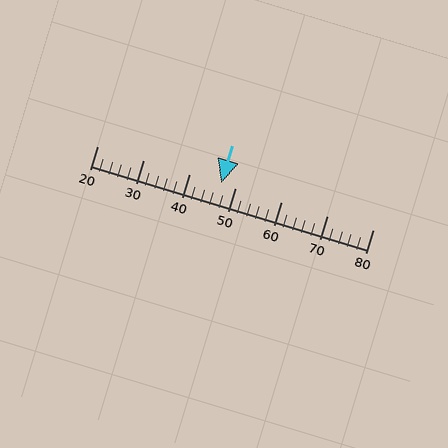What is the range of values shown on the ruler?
The ruler shows values from 20 to 80.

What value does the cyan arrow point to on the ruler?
The cyan arrow points to approximately 47.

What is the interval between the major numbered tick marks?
The major tick marks are spaced 10 units apart.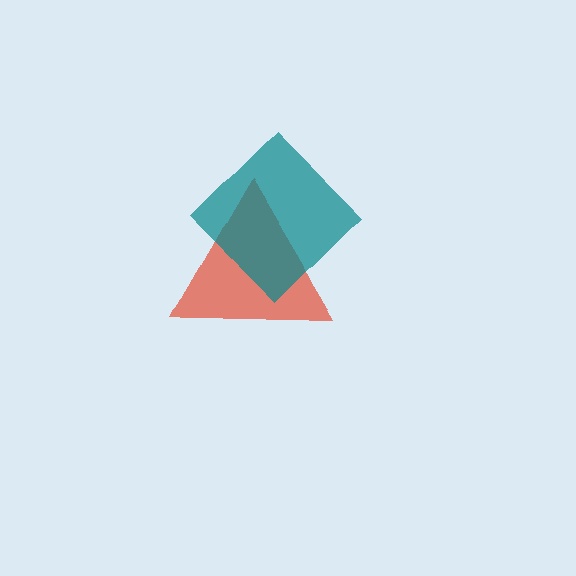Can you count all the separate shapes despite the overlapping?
Yes, there are 2 separate shapes.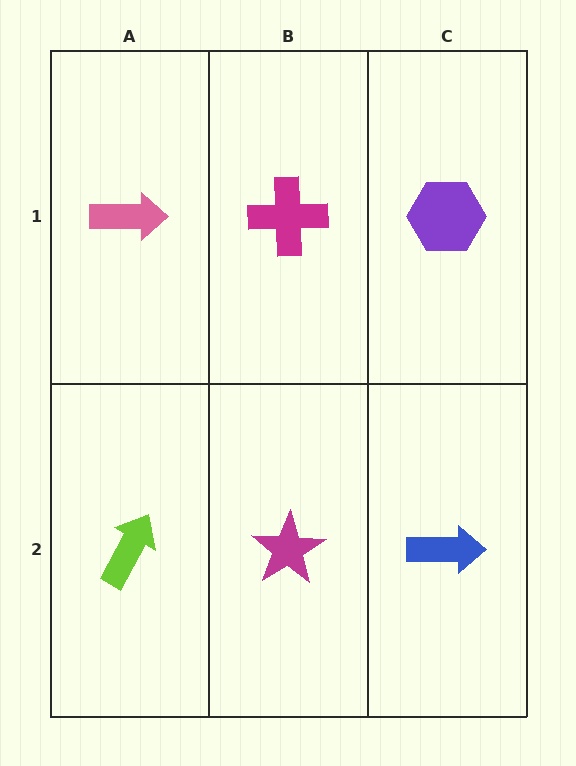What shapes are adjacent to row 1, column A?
A lime arrow (row 2, column A), a magenta cross (row 1, column B).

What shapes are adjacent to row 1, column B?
A magenta star (row 2, column B), a pink arrow (row 1, column A), a purple hexagon (row 1, column C).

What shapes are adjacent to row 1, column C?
A blue arrow (row 2, column C), a magenta cross (row 1, column B).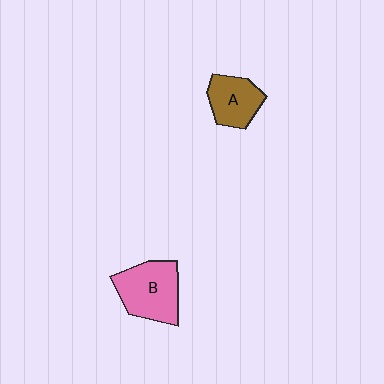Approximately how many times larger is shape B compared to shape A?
Approximately 1.4 times.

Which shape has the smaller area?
Shape A (brown).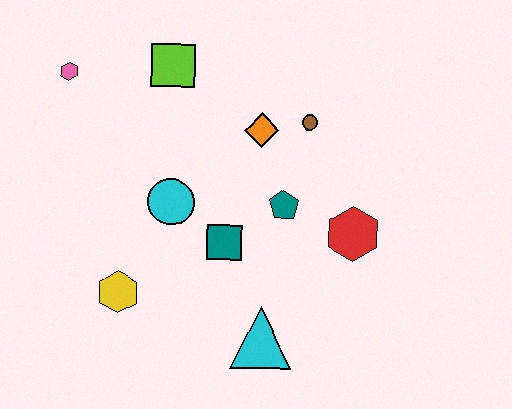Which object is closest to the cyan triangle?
The teal square is closest to the cyan triangle.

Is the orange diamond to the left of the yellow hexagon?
No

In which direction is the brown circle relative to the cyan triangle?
The brown circle is above the cyan triangle.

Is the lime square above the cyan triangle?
Yes